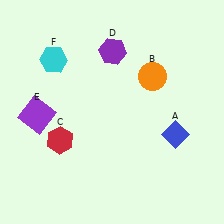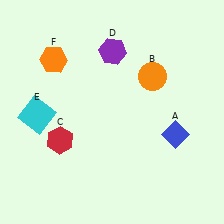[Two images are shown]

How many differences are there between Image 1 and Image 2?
There are 2 differences between the two images.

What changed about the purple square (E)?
In Image 1, E is purple. In Image 2, it changed to cyan.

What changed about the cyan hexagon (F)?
In Image 1, F is cyan. In Image 2, it changed to orange.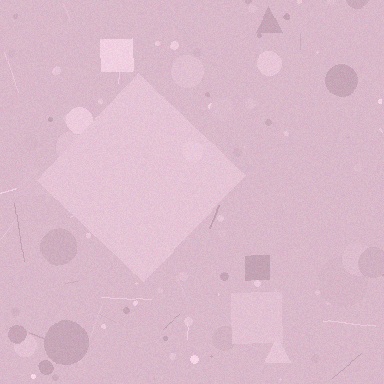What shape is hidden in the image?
A diamond is hidden in the image.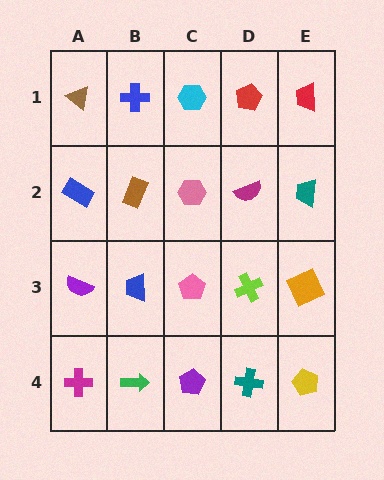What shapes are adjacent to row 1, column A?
A blue rectangle (row 2, column A), a blue cross (row 1, column B).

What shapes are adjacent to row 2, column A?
A brown triangle (row 1, column A), a purple semicircle (row 3, column A), a brown rectangle (row 2, column B).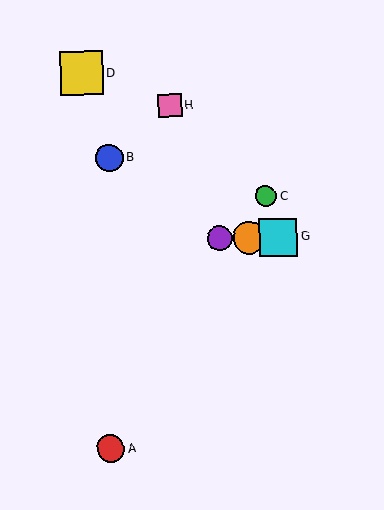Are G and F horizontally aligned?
Yes, both are at y≈237.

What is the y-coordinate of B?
Object B is at y≈158.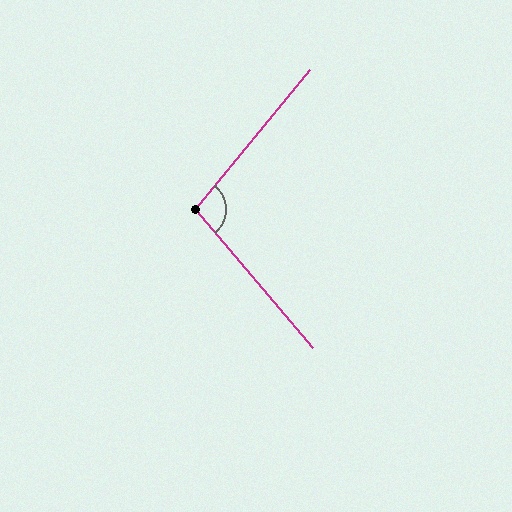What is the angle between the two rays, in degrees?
Approximately 100 degrees.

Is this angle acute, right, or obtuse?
It is obtuse.